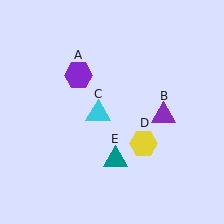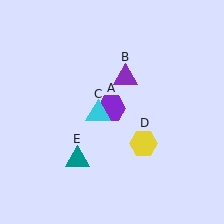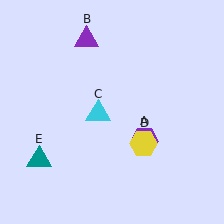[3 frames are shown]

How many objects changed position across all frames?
3 objects changed position: purple hexagon (object A), purple triangle (object B), teal triangle (object E).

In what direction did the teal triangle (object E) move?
The teal triangle (object E) moved left.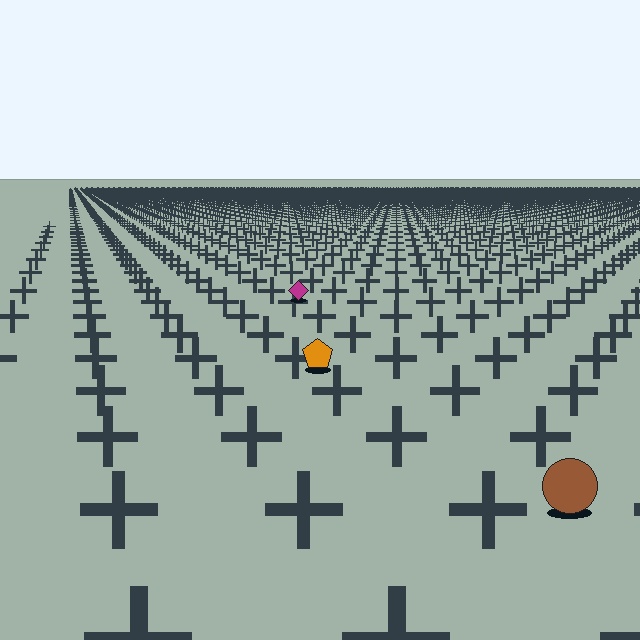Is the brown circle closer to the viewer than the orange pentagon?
Yes. The brown circle is closer — you can tell from the texture gradient: the ground texture is coarser near it.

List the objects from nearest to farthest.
From nearest to farthest: the brown circle, the orange pentagon, the magenta diamond.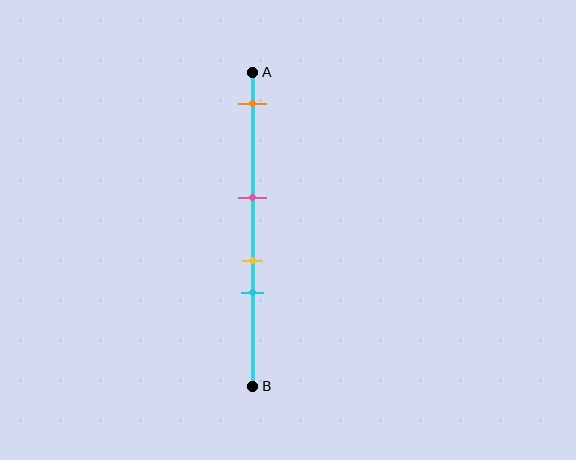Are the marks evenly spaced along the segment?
No, the marks are not evenly spaced.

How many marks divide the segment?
There are 4 marks dividing the segment.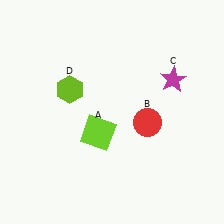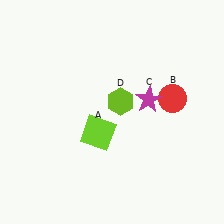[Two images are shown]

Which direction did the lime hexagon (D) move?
The lime hexagon (D) moved right.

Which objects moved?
The objects that moved are: the red circle (B), the magenta star (C), the lime hexagon (D).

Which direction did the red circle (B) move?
The red circle (B) moved right.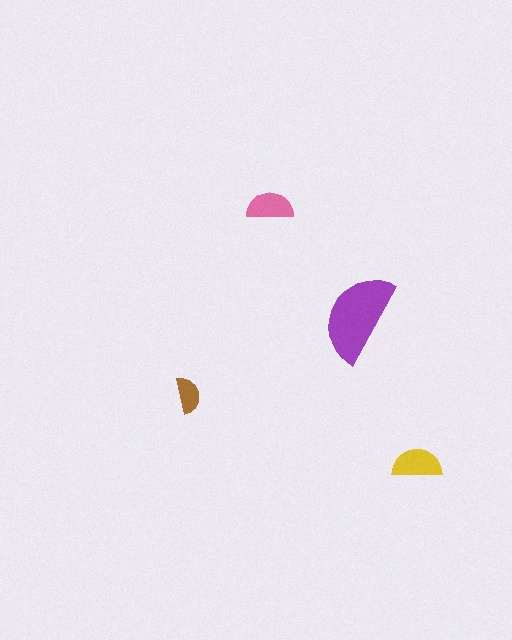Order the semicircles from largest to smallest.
the purple one, the yellow one, the pink one, the brown one.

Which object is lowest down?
The yellow semicircle is bottommost.